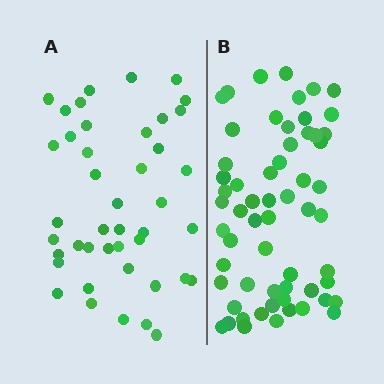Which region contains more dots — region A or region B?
Region B (the right region) has more dots.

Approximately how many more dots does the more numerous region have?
Region B has approximately 15 more dots than region A.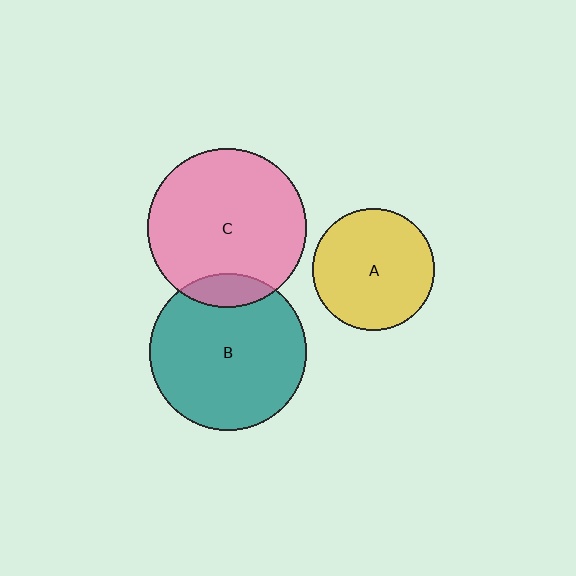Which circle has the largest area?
Circle C (pink).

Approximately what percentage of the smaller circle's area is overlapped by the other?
Approximately 10%.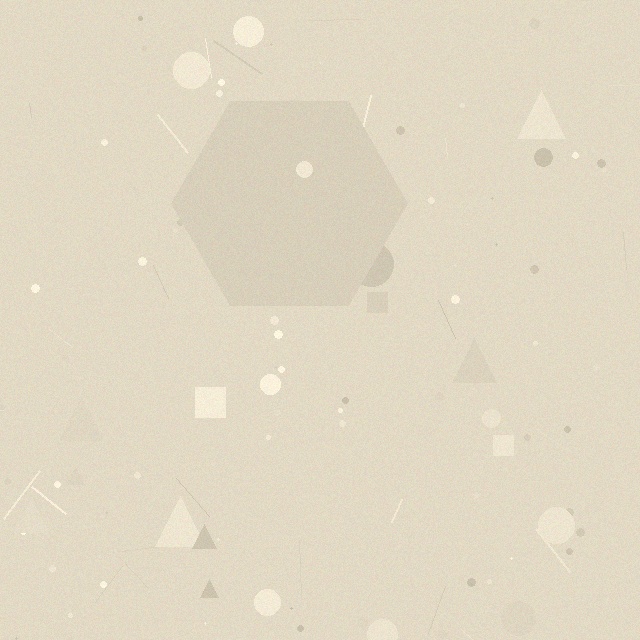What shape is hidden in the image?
A hexagon is hidden in the image.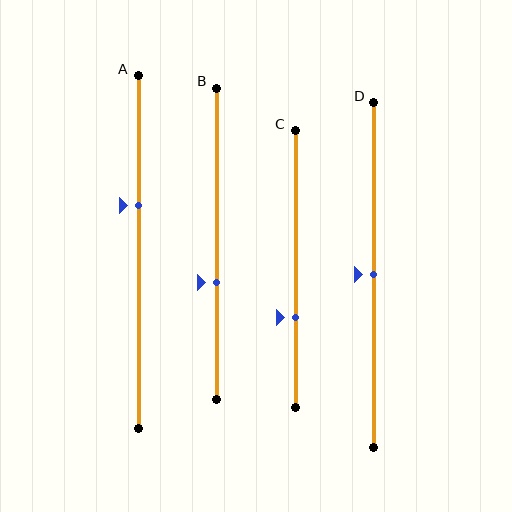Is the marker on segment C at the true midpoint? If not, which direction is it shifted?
No, the marker on segment C is shifted downward by about 17% of the segment length.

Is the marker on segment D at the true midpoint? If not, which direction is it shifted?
Yes, the marker on segment D is at the true midpoint.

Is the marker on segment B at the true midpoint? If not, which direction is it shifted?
No, the marker on segment B is shifted downward by about 12% of the segment length.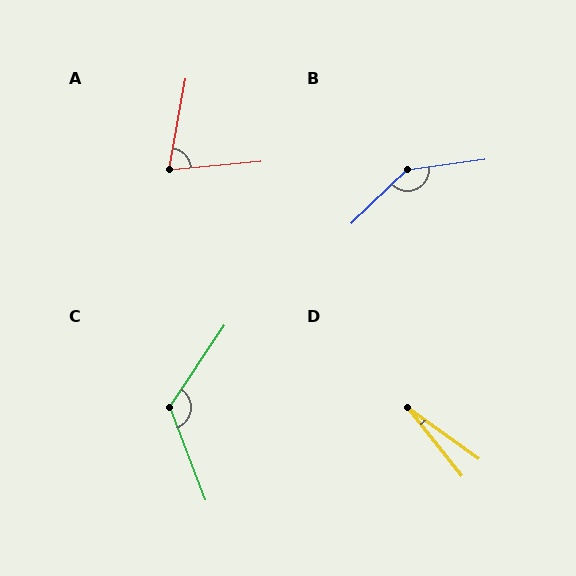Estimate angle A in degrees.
Approximately 74 degrees.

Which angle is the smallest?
D, at approximately 15 degrees.